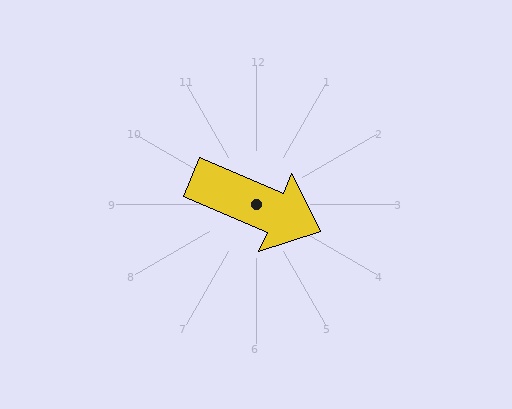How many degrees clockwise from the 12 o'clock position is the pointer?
Approximately 113 degrees.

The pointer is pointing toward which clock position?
Roughly 4 o'clock.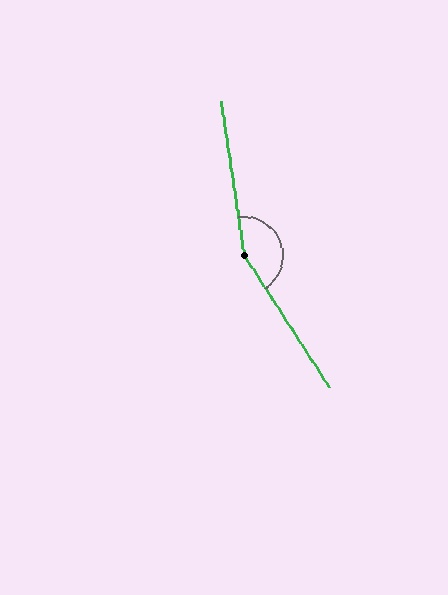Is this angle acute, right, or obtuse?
It is obtuse.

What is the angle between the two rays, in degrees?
Approximately 156 degrees.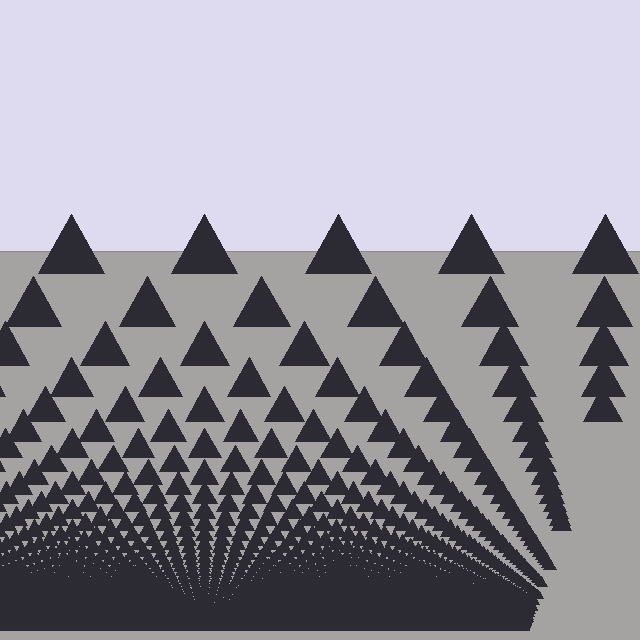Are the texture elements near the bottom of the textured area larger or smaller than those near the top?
Smaller. The gradient is inverted — elements near the bottom are smaller and denser.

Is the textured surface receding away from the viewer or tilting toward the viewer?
The surface appears to tilt toward the viewer. Texture elements get larger and sparser toward the top.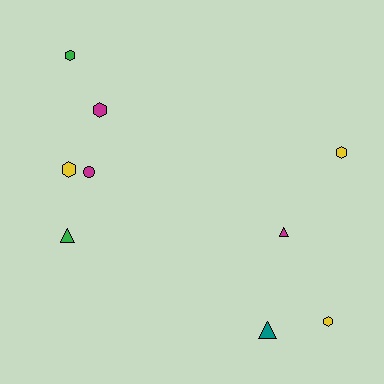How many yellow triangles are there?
There are no yellow triangles.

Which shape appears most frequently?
Hexagon, with 5 objects.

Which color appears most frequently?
Yellow, with 3 objects.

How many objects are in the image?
There are 9 objects.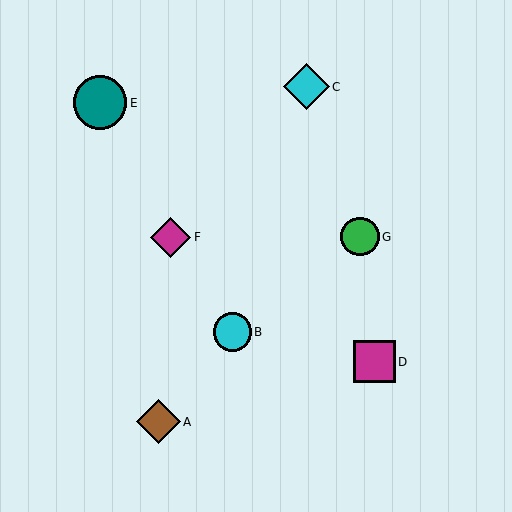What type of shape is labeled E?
Shape E is a teal circle.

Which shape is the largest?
The teal circle (labeled E) is the largest.